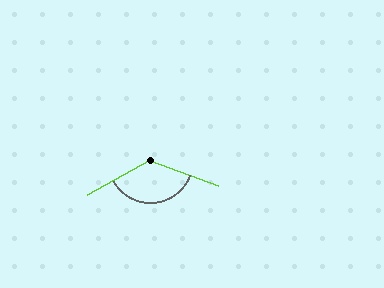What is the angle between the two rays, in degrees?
Approximately 130 degrees.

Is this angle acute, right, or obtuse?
It is obtuse.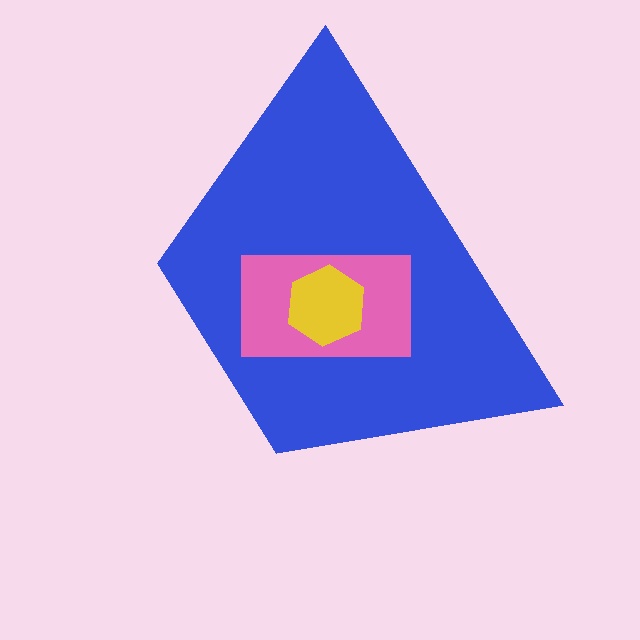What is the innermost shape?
The yellow hexagon.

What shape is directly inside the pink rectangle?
The yellow hexagon.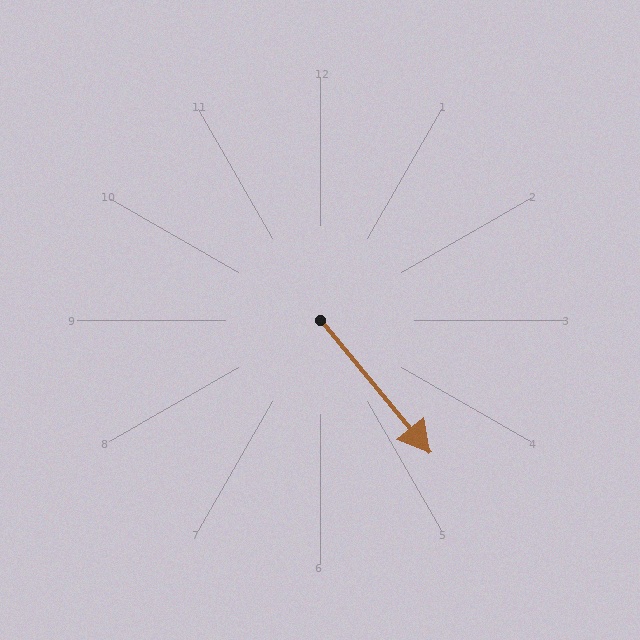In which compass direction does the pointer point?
Southeast.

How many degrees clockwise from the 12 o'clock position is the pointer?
Approximately 140 degrees.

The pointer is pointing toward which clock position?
Roughly 5 o'clock.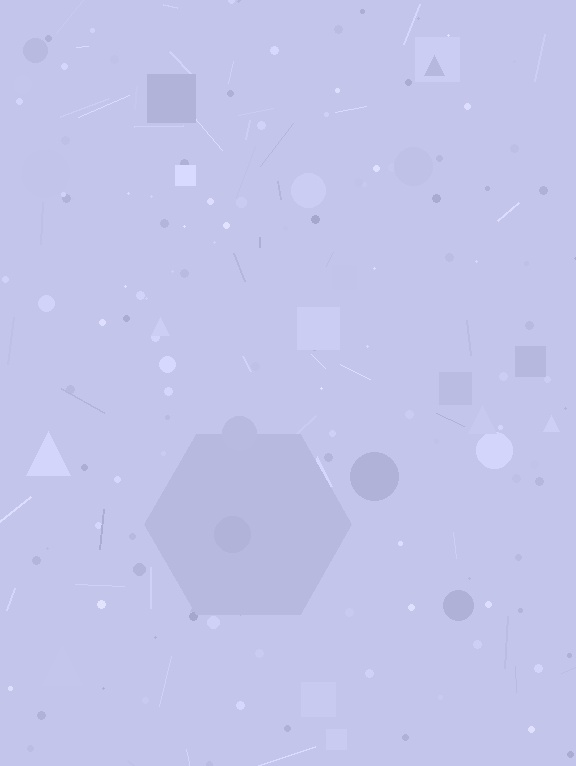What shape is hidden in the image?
A hexagon is hidden in the image.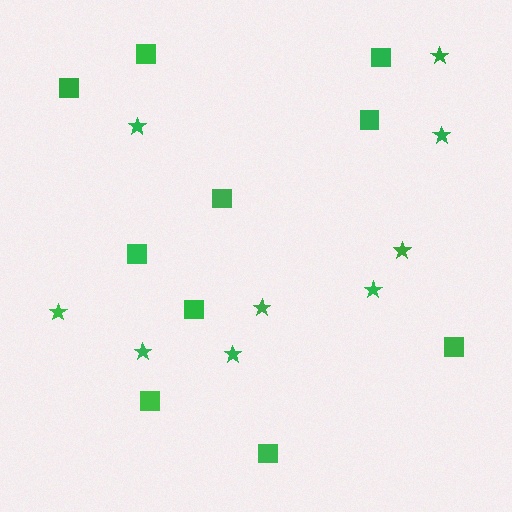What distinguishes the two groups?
There are 2 groups: one group of squares (10) and one group of stars (9).